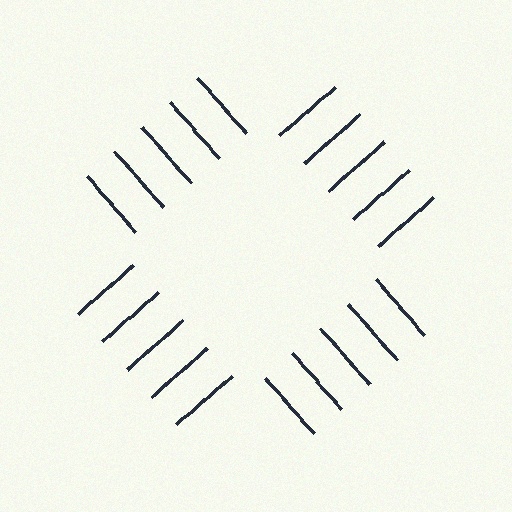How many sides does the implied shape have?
4 sides — the line-ends trace a square.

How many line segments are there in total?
20 — 5 along each of the 4 edges.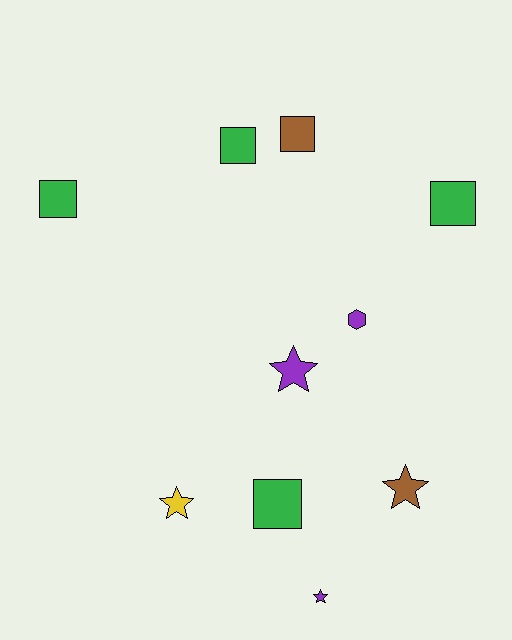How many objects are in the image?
There are 10 objects.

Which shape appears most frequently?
Square, with 5 objects.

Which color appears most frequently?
Green, with 4 objects.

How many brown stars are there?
There is 1 brown star.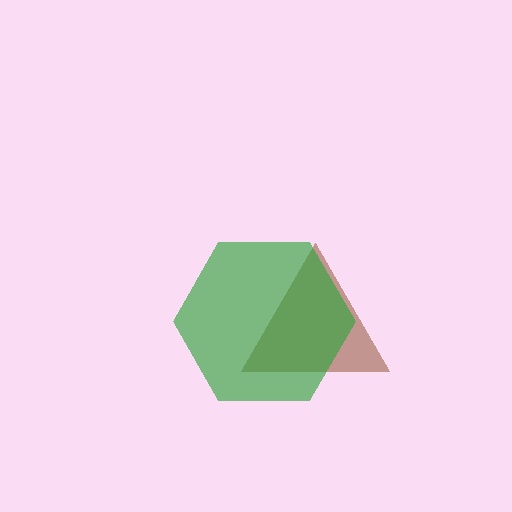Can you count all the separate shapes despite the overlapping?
Yes, there are 2 separate shapes.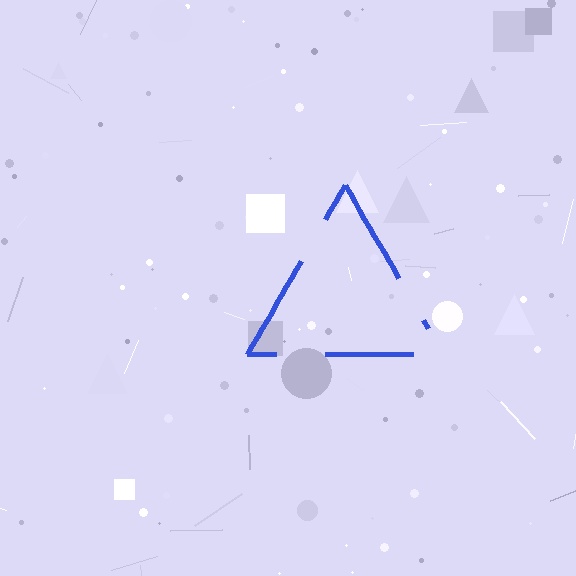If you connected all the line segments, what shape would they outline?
They would outline a triangle.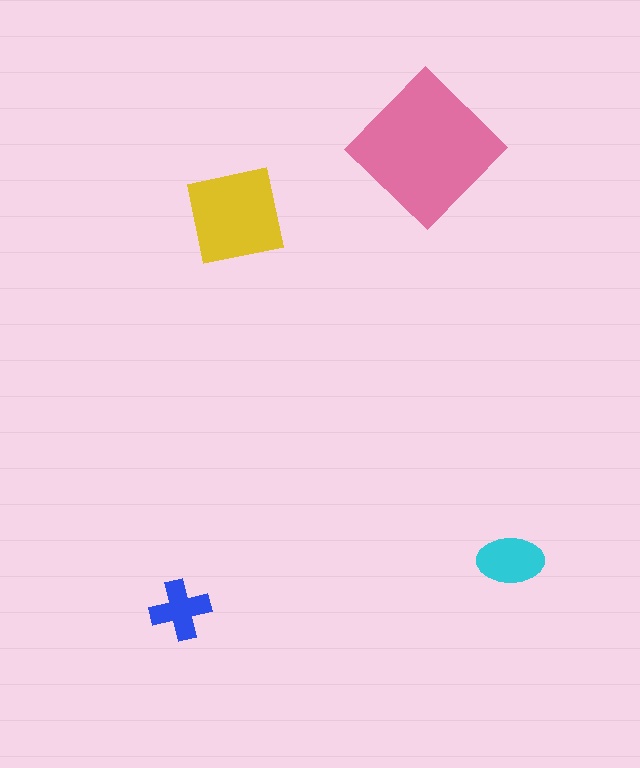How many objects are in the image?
There are 4 objects in the image.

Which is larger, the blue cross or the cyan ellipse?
The cyan ellipse.